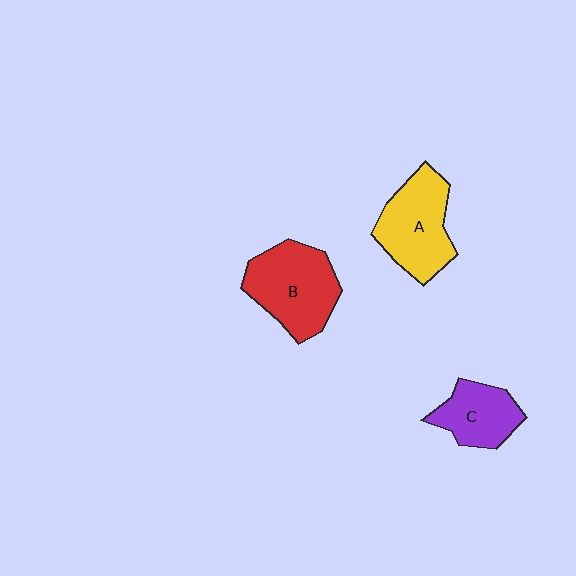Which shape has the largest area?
Shape B (red).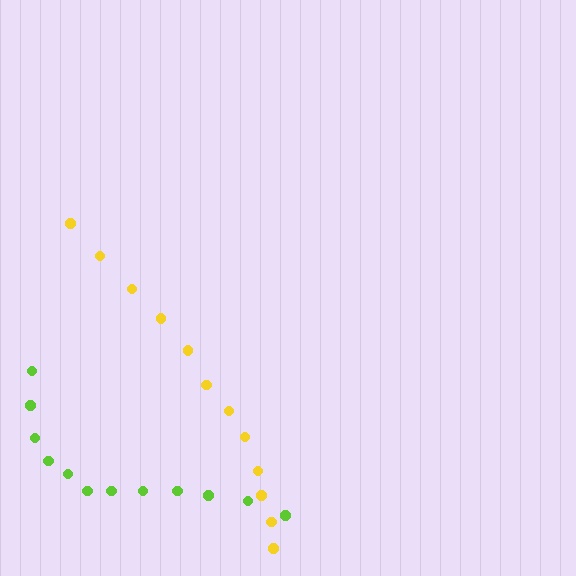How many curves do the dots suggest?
There are 2 distinct paths.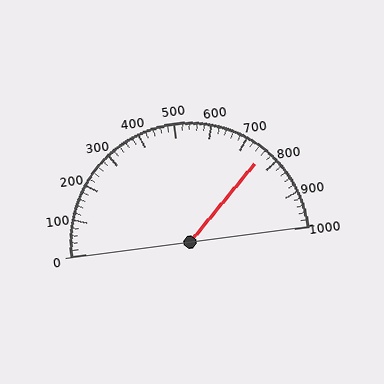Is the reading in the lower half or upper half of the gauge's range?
The reading is in the upper half of the range (0 to 1000).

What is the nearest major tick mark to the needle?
The nearest major tick mark is 800.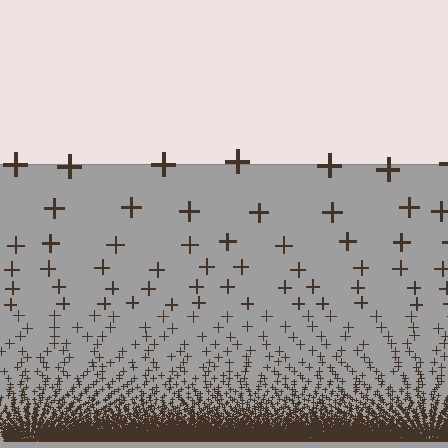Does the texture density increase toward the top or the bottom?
Density increases toward the bottom.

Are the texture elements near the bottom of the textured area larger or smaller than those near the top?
Smaller. The gradient is inverted — elements near the bottom are smaller and denser.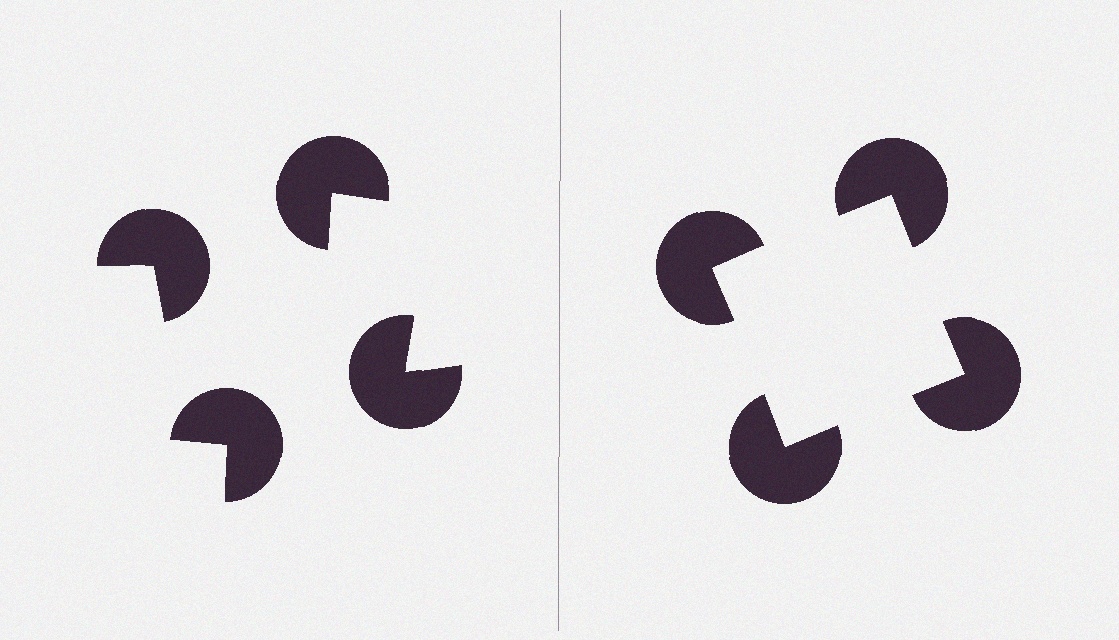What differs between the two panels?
The pac-man discs are positioned identically on both sides; only the wedge orientations differ. On the right they align to a square; on the left they are misaligned.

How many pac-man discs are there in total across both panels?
8 — 4 on each side.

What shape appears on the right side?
An illusory square.